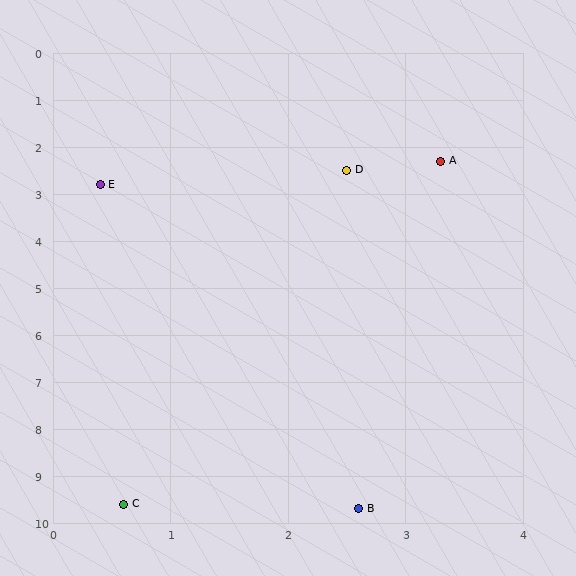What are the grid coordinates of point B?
Point B is at approximately (2.6, 9.7).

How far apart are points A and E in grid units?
Points A and E are about 2.9 grid units apart.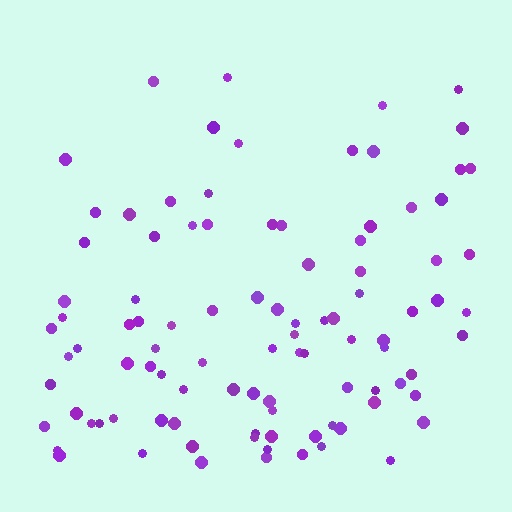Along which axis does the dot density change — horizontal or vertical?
Vertical.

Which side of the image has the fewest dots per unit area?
The top.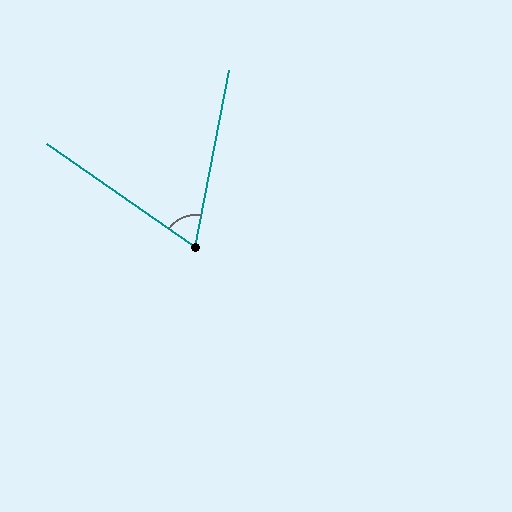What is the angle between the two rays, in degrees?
Approximately 66 degrees.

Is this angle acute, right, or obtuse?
It is acute.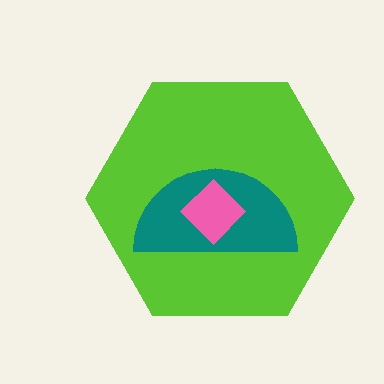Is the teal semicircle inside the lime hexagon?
Yes.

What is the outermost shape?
The lime hexagon.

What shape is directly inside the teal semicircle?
The pink diamond.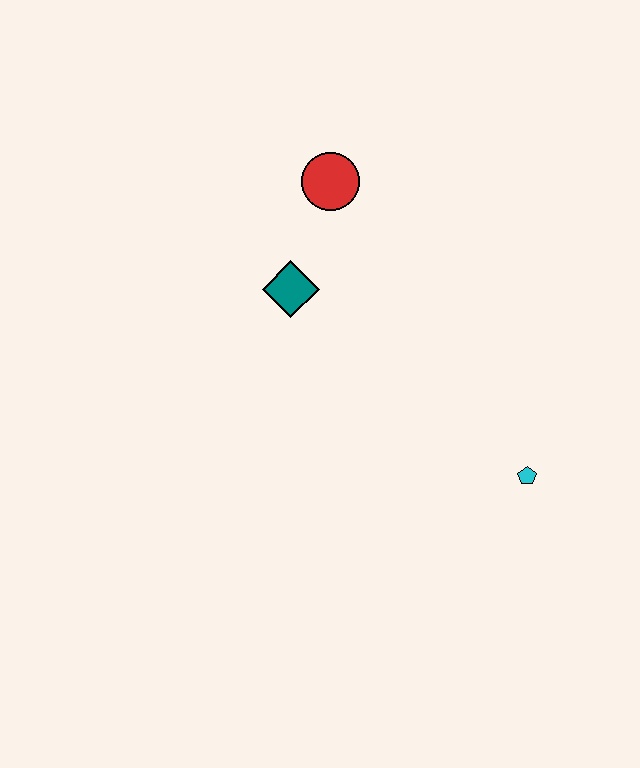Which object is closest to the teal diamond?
The red circle is closest to the teal diamond.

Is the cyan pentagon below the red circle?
Yes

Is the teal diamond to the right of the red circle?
No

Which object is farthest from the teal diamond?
The cyan pentagon is farthest from the teal diamond.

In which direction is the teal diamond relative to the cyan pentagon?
The teal diamond is to the left of the cyan pentagon.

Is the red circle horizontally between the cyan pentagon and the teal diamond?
Yes